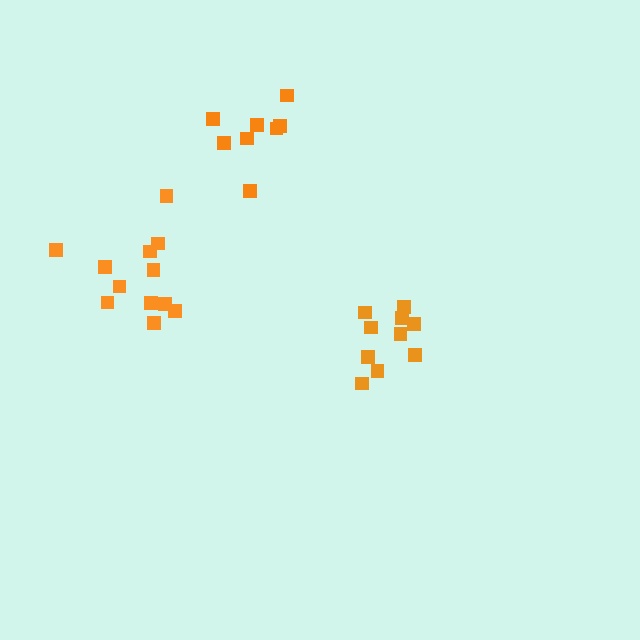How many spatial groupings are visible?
There are 3 spatial groupings.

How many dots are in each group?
Group 1: 10 dots, Group 2: 12 dots, Group 3: 8 dots (30 total).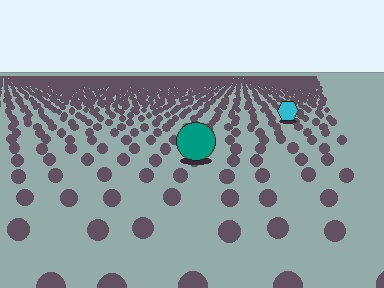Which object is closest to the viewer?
The teal circle is closest. The texture marks near it are larger and more spread out.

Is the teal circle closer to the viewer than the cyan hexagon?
Yes. The teal circle is closer — you can tell from the texture gradient: the ground texture is coarser near it.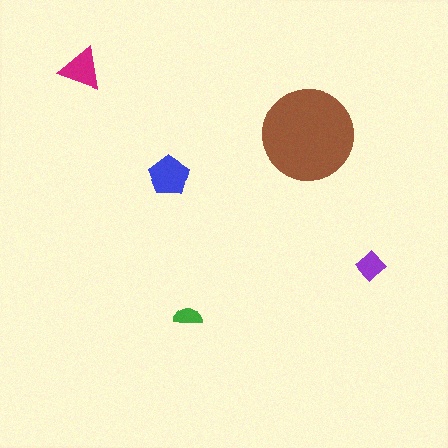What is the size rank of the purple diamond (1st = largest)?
4th.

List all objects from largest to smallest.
The brown circle, the blue pentagon, the magenta triangle, the purple diamond, the green semicircle.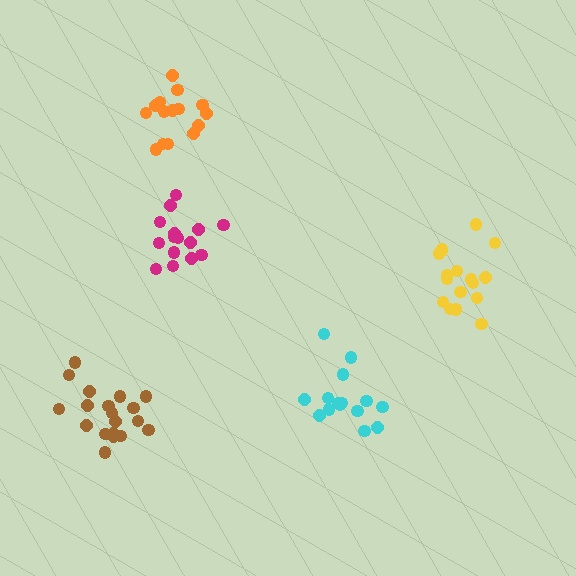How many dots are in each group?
Group 1: 15 dots, Group 2: 15 dots, Group 3: 19 dots, Group 4: 17 dots, Group 5: 15 dots (81 total).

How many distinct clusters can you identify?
There are 5 distinct clusters.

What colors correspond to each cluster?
The clusters are colored: magenta, cyan, brown, yellow, orange.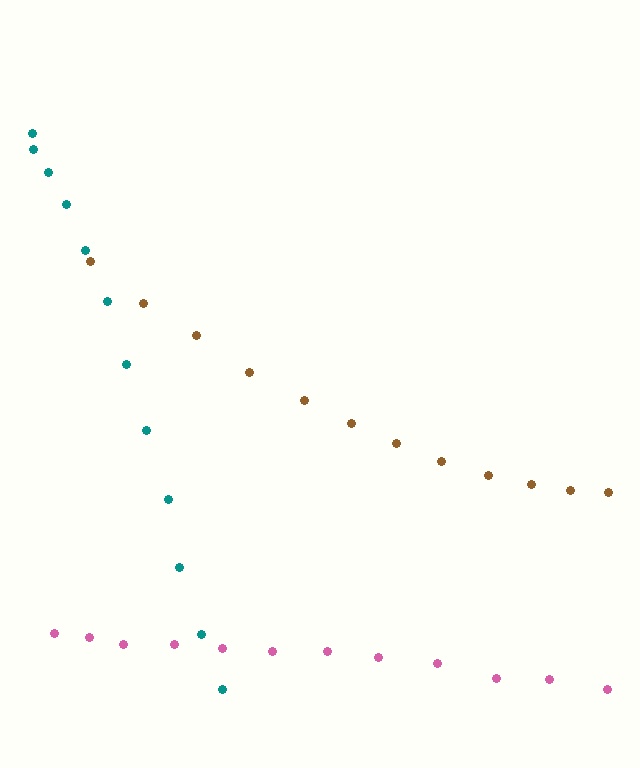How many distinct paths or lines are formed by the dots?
There are 3 distinct paths.